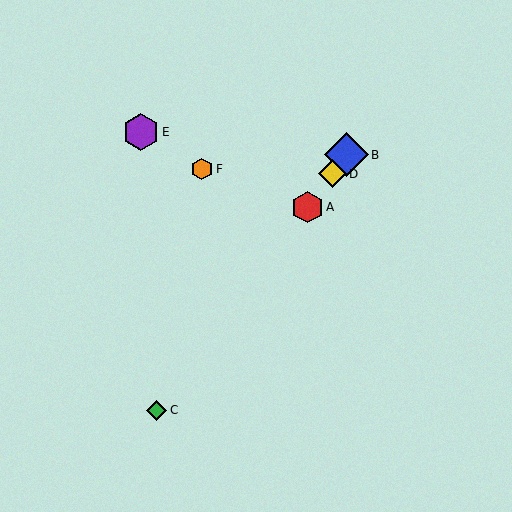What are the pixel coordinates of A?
Object A is at (308, 207).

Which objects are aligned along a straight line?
Objects A, B, C, D are aligned along a straight line.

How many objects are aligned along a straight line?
4 objects (A, B, C, D) are aligned along a straight line.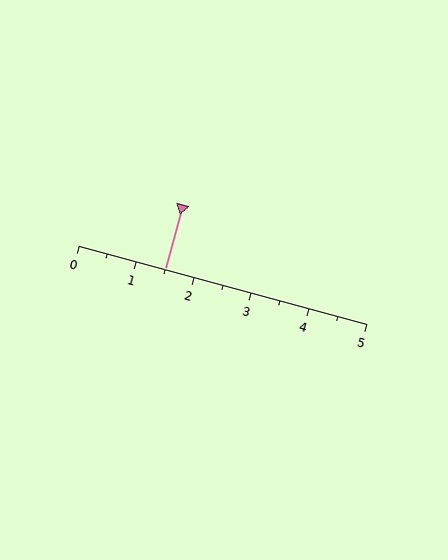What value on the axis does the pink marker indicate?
The marker indicates approximately 1.5.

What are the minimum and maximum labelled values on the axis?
The axis runs from 0 to 5.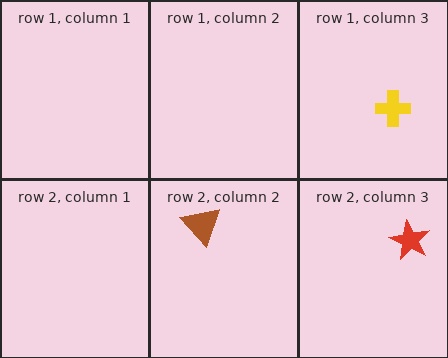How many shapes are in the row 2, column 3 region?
1.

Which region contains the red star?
The row 2, column 3 region.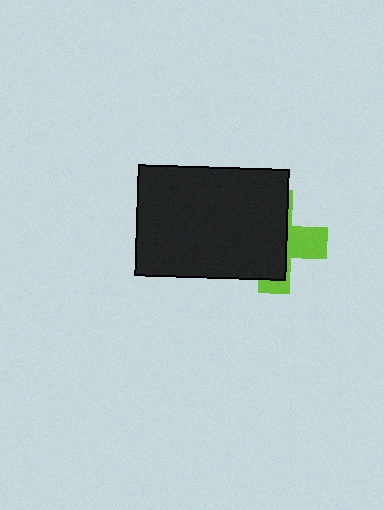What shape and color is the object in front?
The object in front is a black rectangle.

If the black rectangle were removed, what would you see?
You would see the complete lime cross.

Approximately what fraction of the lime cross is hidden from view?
Roughly 65% of the lime cross is hidden behind the black rectangle.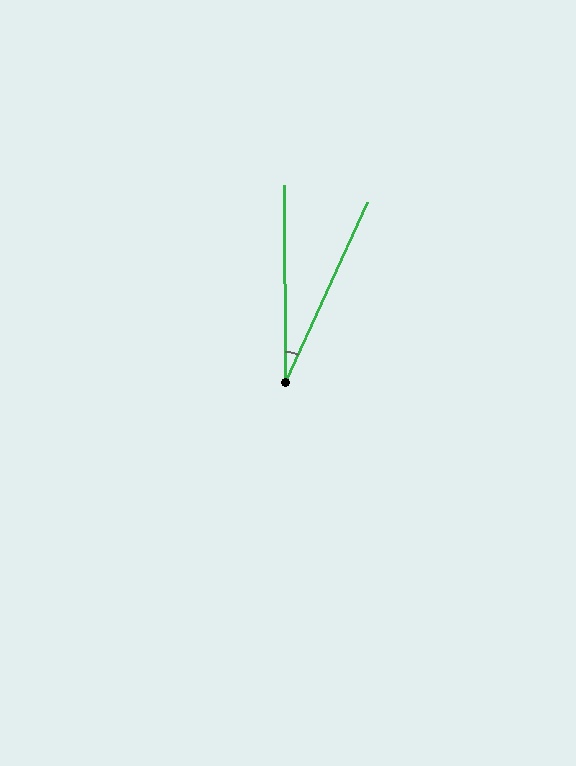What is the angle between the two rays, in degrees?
Approximately 25 degrees.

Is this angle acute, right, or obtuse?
It is acute.